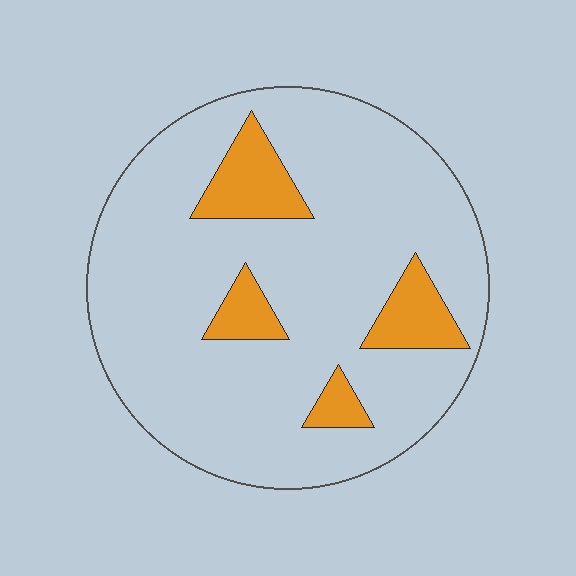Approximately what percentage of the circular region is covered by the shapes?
Approximately 15%.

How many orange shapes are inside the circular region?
4.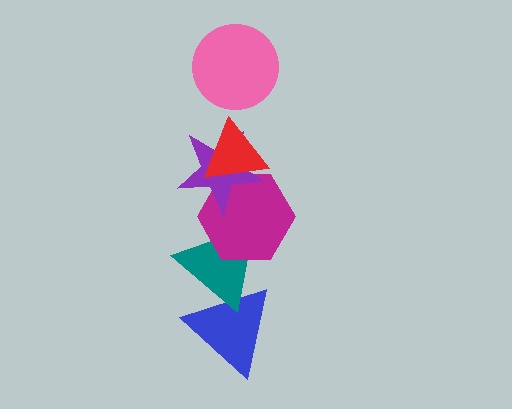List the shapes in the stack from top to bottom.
From top to bottom: the pink circle, the red triangle, the purple star, the magenta hexagon, the teal triangle, the blue triangle.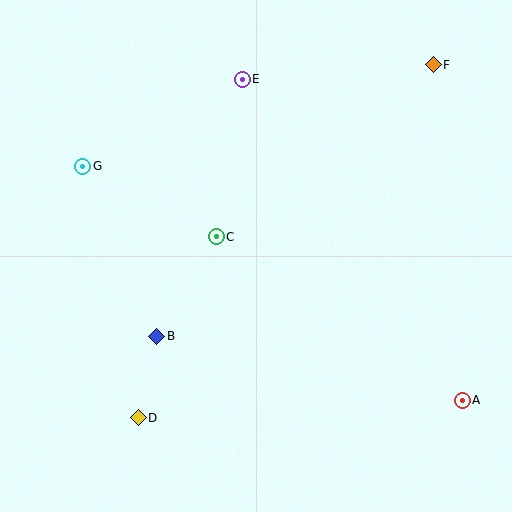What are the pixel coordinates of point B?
Point B is at (157, 336).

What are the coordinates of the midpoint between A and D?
The midpoint between A and D is at (300, 409).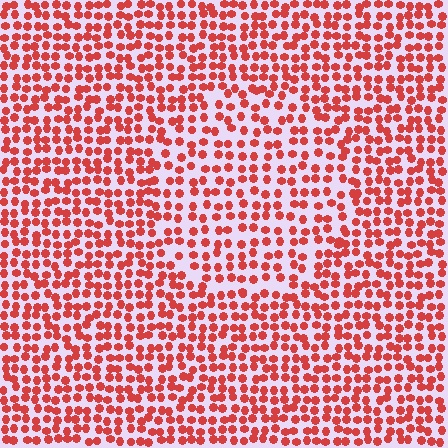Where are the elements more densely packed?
The elements are more densely packed outside the circle boundary.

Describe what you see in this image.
The image contains small red elements arranged at two different densities. A circle-shaped region is visible where the elements are less densely packed than the surrounding area.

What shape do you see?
I see a circle.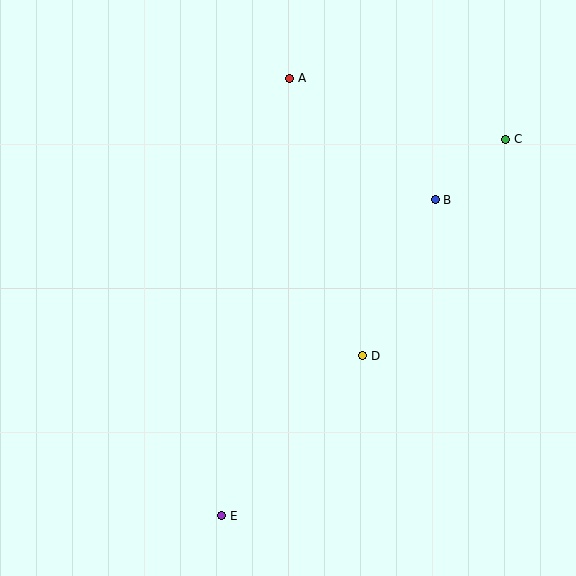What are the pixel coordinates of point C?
Point C is at (506, 139).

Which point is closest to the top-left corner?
Point A is closest to the top-left corner.